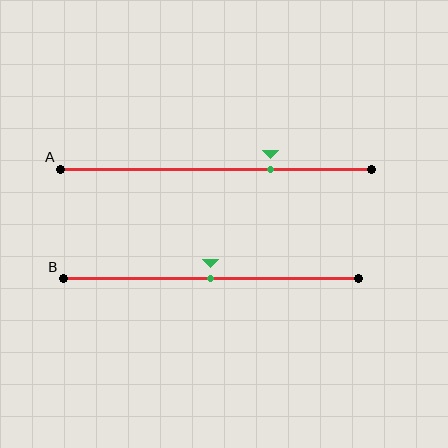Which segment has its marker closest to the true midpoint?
Segment B has its marker closest to the true midpoint.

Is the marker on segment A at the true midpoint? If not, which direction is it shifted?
No, the marker on segment A is shifted to the right by about 18% of the segment length.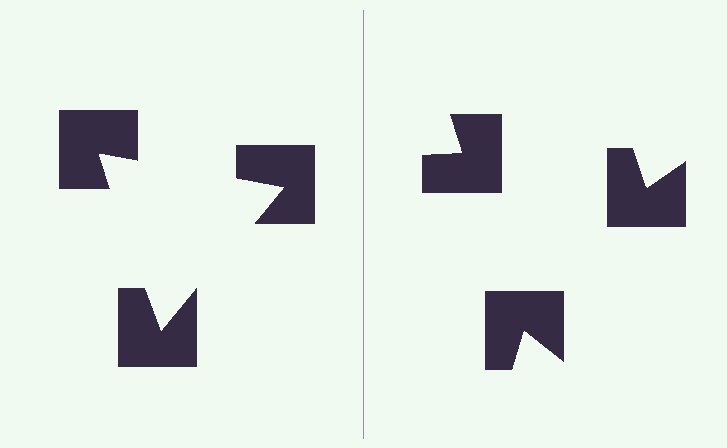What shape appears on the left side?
An illusory triangle.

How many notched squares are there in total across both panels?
6 — 3 on each side.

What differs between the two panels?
The notched squares are positioned identically on both sides; only the wedge orientations differ. On the left they align to a triangle; on the right they are misaligned.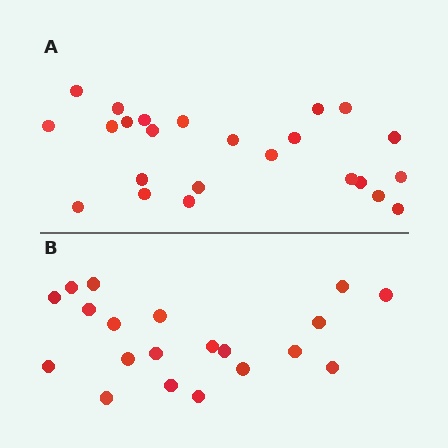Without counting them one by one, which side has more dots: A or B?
Region A (the top region) has more dots.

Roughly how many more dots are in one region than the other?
Region A has about 4 more dots than region B.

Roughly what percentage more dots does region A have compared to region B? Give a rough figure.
About 20% more.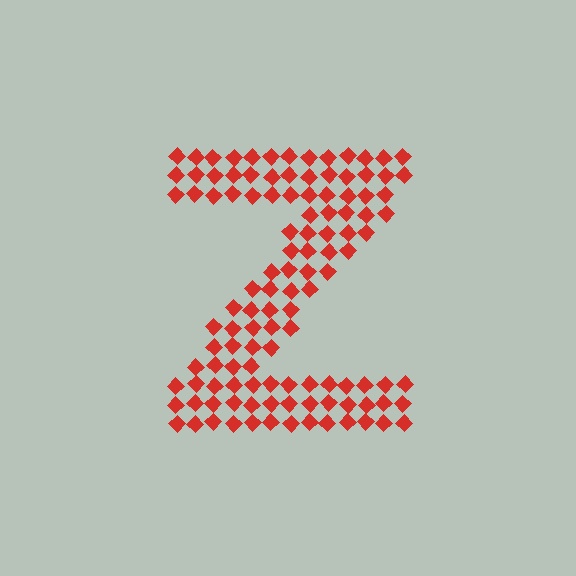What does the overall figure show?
The overall figure shows the letter Z.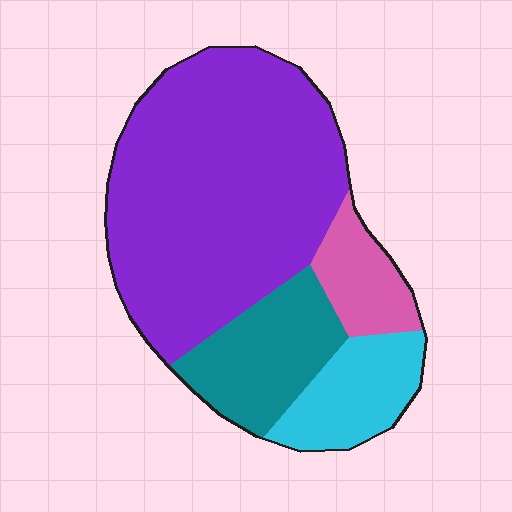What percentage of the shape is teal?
Teal covers around 15% of the shape.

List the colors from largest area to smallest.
From largest to smallest: purple, teal, cyan, pink.